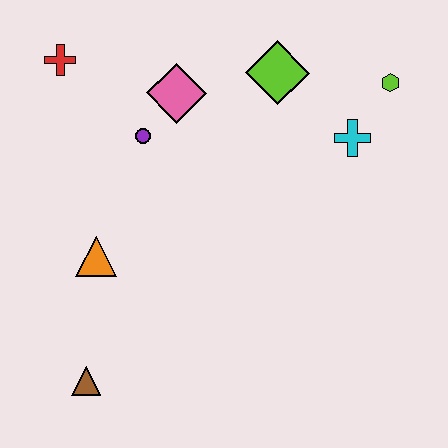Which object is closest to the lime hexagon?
The cyan cross is closest to the lime hexagon.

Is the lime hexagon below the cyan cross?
No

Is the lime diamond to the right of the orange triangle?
Yes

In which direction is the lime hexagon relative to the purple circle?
The lime hexagon is to the right of the purple circle.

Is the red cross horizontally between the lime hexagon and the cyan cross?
No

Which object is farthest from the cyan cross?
The brown triangle is farthest from the cyan cross.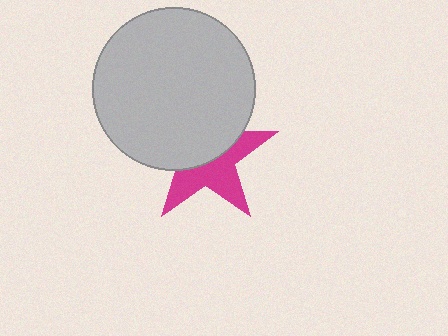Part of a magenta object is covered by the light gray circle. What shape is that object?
It is a star.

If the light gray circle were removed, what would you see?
You would see the complete magenta star.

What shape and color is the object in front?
The object in front is a light gray circle.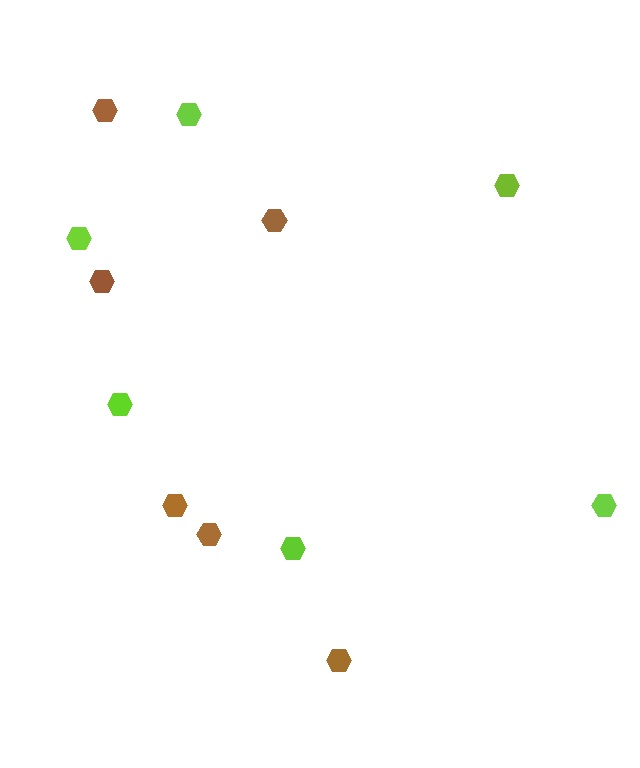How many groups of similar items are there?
There are 2 groups: one group of brown hexagons (6) and one group of lime hexagons (6).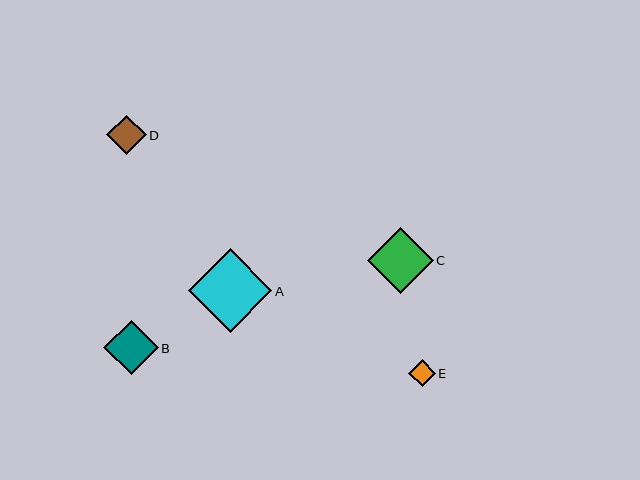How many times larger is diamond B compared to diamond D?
Diamond B is approximately 1.4 times the size of diamond D.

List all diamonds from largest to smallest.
From largest to smallest: A, C, B, D, E.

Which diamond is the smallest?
Diamond E is the smallest with a size of approximately 27 pixels.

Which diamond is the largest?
Diamond A is the largest with a size of approximately 83 pixels.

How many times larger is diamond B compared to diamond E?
Diamond B is approximately 2.0 times the size of diamond E.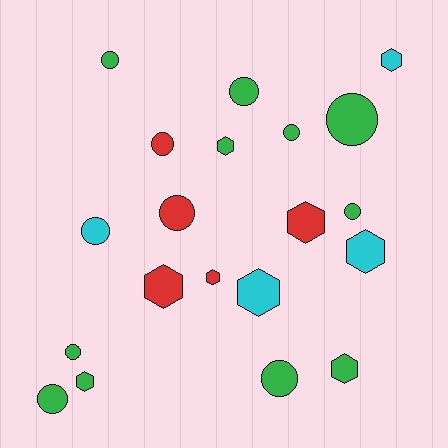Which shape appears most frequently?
Circle, with 11 objects.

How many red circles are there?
There are 2 red circles.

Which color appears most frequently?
Green, with 11 objects.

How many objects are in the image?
There are 20 objects.